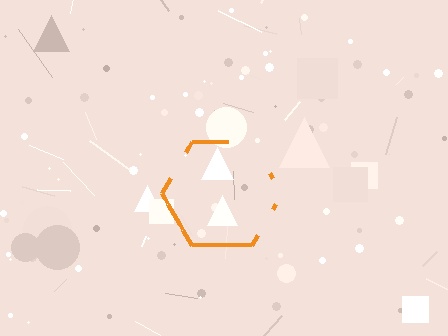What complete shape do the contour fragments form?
The contour fragments form a hexagon.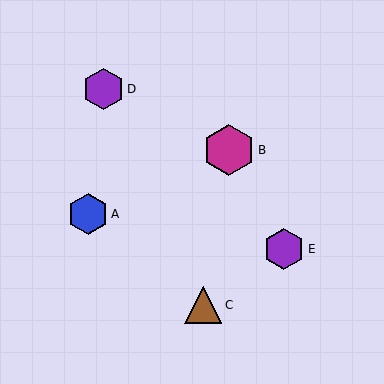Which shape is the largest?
The magenta hexagon (labeled B) is the largest.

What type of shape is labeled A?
Shape A is a blue hexagon.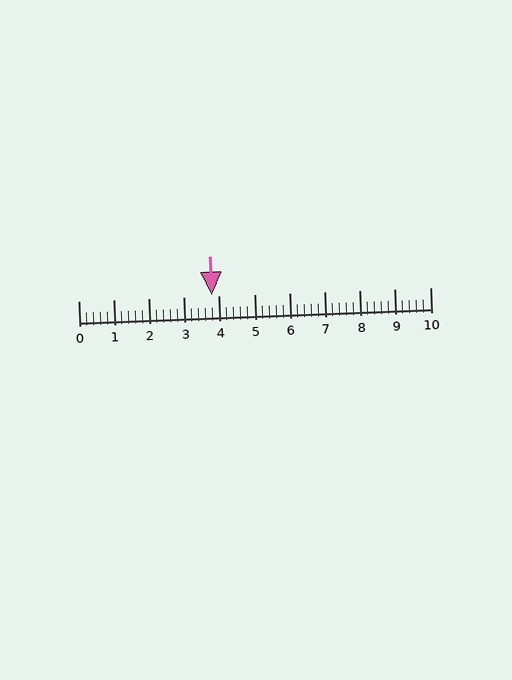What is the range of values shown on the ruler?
The ruler shows values from 0 to 10.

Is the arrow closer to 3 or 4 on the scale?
The arrow is closer to 4.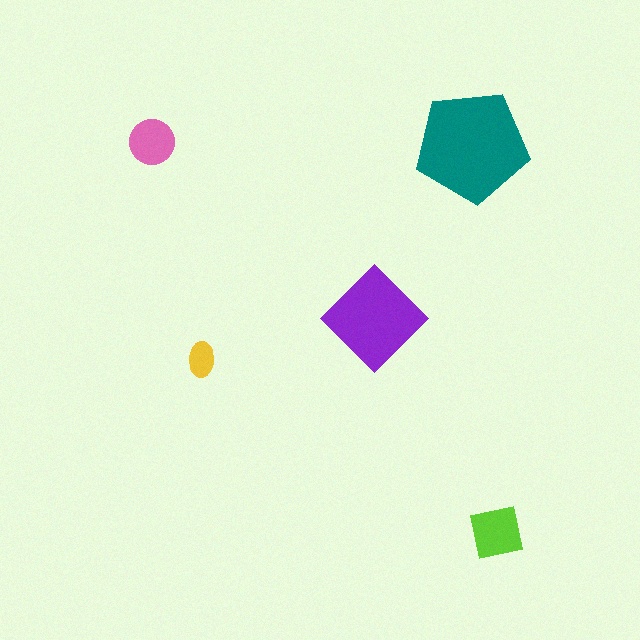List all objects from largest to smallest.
The teal pentagon, the purple diamond, the lime square, the pink circle, the yellow ellipse.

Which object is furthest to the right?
The lime square is rightmost.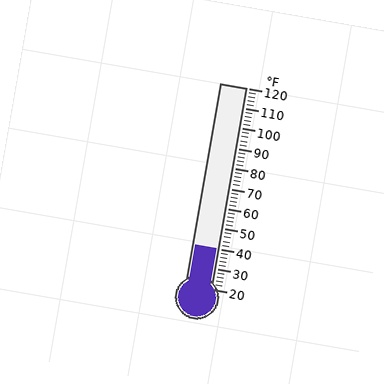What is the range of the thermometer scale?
The thermometer scale ranges from 20°F to 120°F.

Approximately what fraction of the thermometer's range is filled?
The thermometer is filled to approximately 20% of its range.